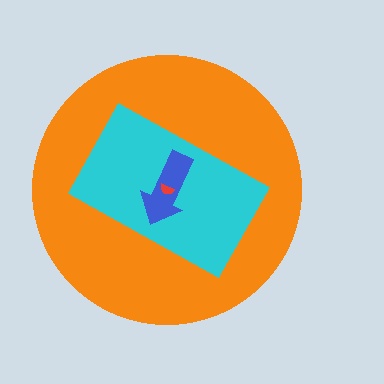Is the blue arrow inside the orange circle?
Yes.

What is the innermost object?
The red semicircle.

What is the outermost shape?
The orange circle.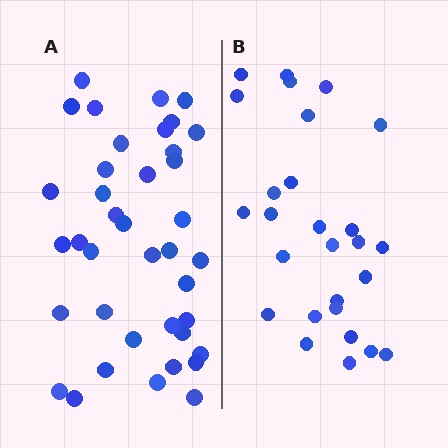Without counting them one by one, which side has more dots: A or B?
Region A (the left region) has more dots.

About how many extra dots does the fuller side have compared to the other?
Region A has roughly 12 or so more dots than region B.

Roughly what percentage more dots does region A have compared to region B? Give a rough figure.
About 45% more.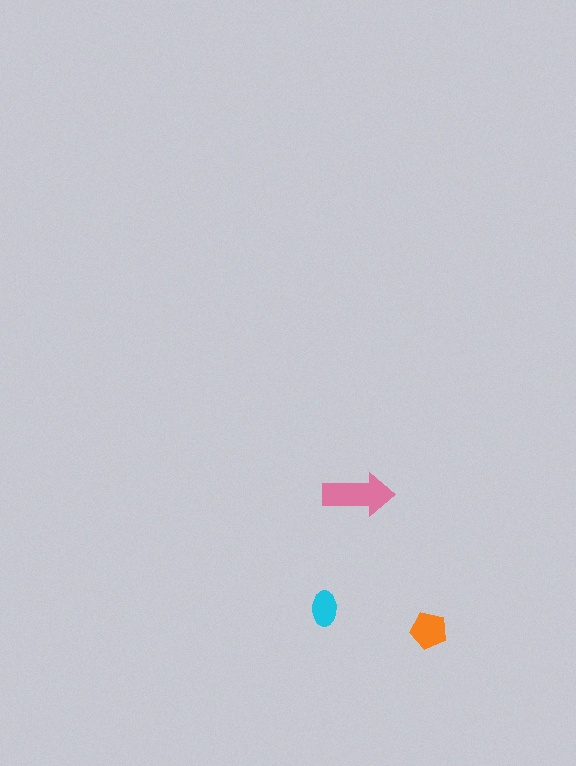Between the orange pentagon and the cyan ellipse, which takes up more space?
The orange pentagon.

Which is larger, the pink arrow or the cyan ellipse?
The pink arrow.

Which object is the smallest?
The cyan ellipse.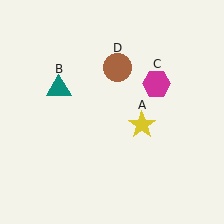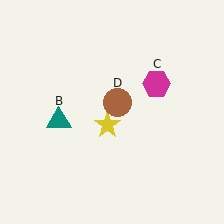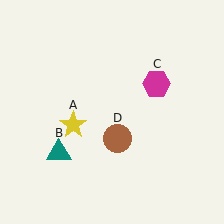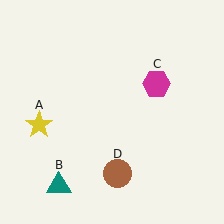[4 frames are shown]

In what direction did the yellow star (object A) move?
The yellow star (object A) moved left.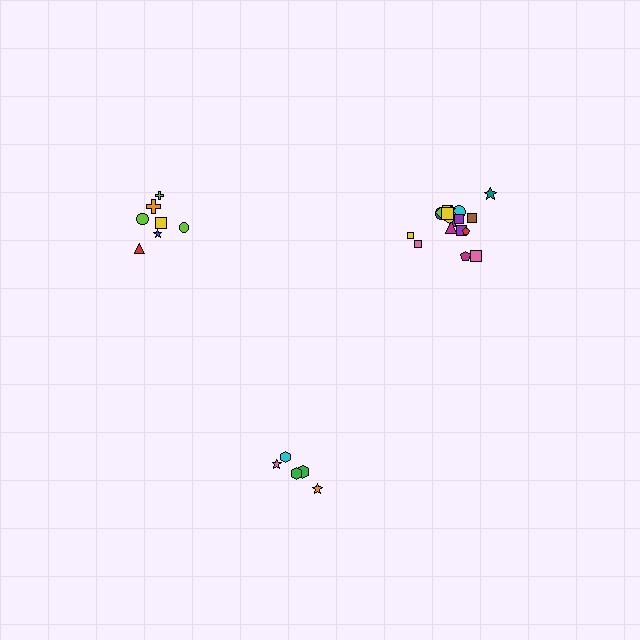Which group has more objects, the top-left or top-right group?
The top-right group.